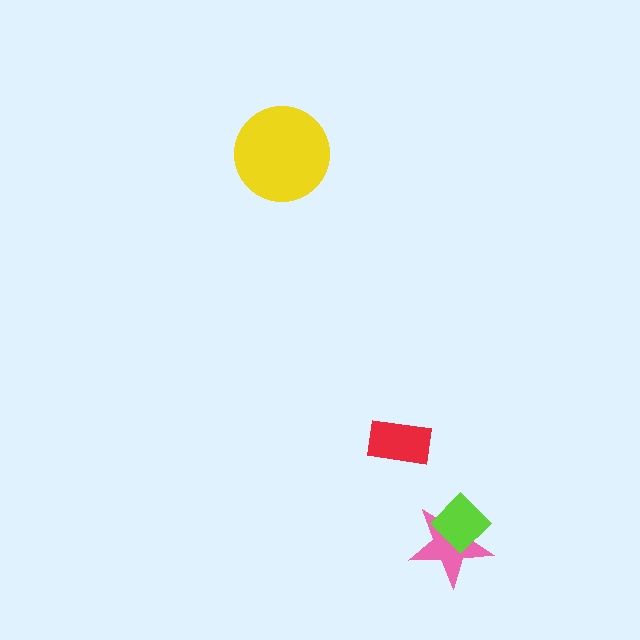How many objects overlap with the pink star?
1 object overlaps with the pink star.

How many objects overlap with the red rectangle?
0 objects overlap with the red rectangle.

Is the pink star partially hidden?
Yes, it is partially covered by another shape.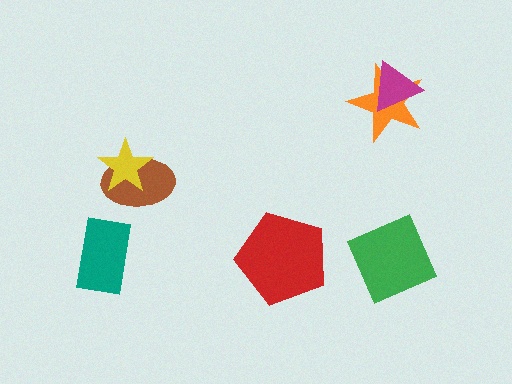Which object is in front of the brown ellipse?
The yellow star is in front of the brown ellipse.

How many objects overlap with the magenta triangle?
1 object overlaps with the magenta triangle.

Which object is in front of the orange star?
The magenta triangle is in front of the orange star.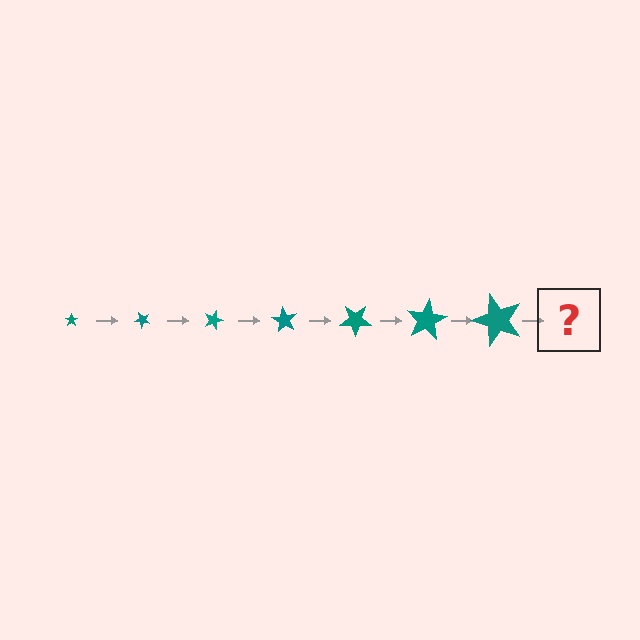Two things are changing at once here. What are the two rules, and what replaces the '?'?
The two rules are that the star grows larger each step and it rotates 45 degrees each step. The '?' should be a star, larger than the previous one and rotated 315 degrees from the start.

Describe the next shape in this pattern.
It should be a star, larger than the previous one and rotated 315 degrees from the start.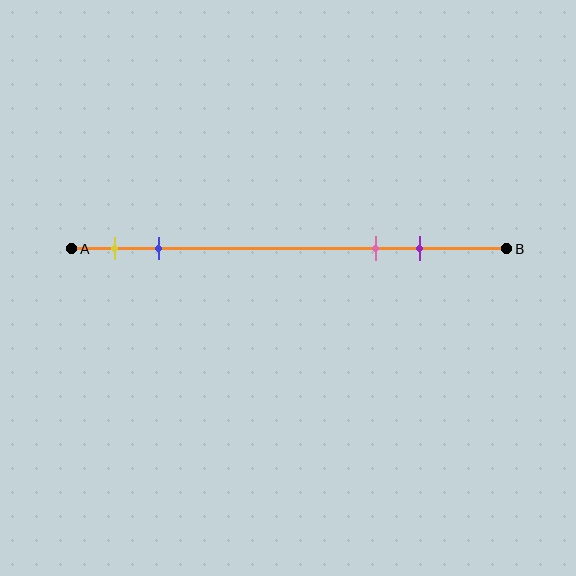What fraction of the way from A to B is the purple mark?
The purple mark is approximately 80% (0.8) of the way from A to B.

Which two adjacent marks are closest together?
The yellow and blue marks are the closest adjacent pair.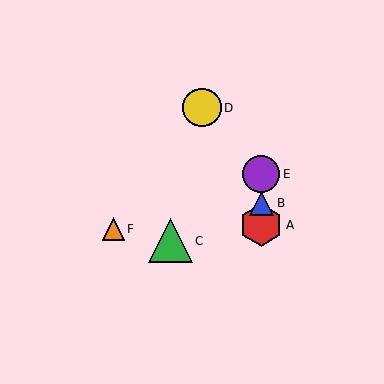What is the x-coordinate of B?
Object B is at x≈261.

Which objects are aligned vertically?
Objects A, B, E are aligned vertically.